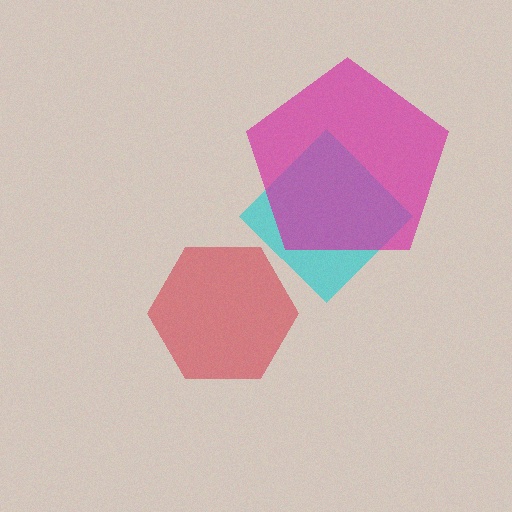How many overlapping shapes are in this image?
There are 3 overlapping shapes in the image.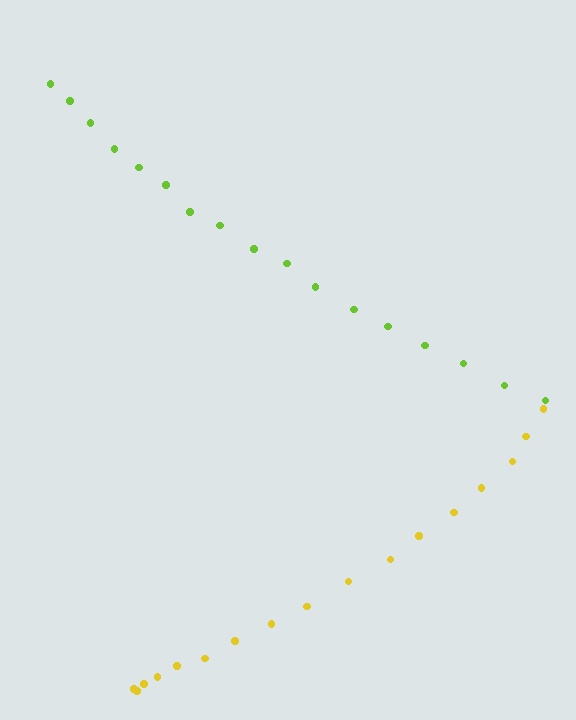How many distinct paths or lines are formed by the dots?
There are 2 distinct paths.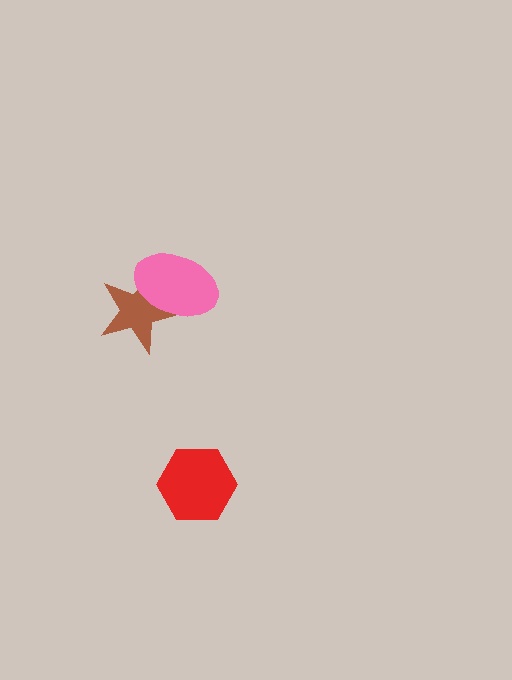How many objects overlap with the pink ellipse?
1 object overlaps with the pink ellipse.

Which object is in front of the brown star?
The pink ellipse is in front of the brown star.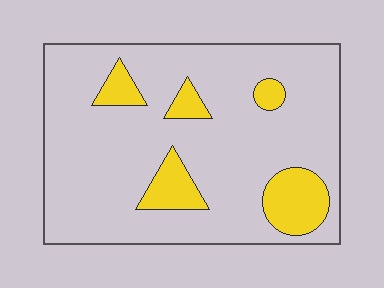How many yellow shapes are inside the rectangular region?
5.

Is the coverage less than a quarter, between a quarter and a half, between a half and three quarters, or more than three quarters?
Less than a quarter.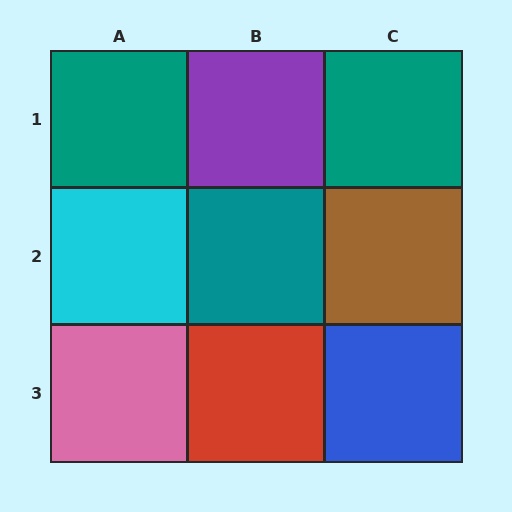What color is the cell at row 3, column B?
Red.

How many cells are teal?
3 cells are teal.